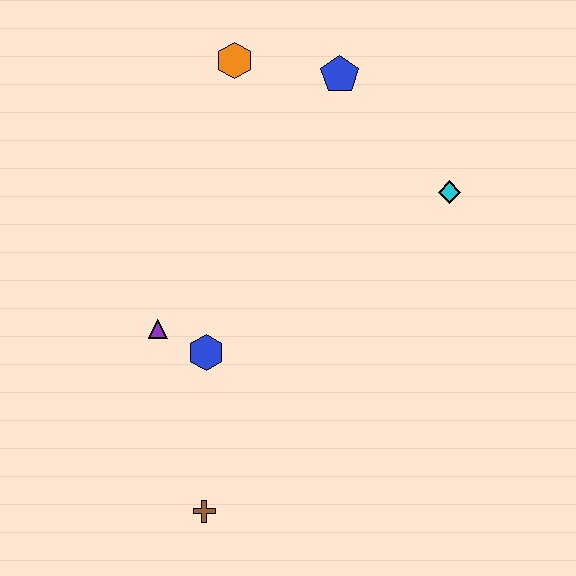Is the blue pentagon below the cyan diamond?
No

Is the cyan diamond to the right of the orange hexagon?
Yes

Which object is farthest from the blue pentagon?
The brown cross is farthest from the blue pentagon.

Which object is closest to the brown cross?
The blue hexagon is closest to the brown cross.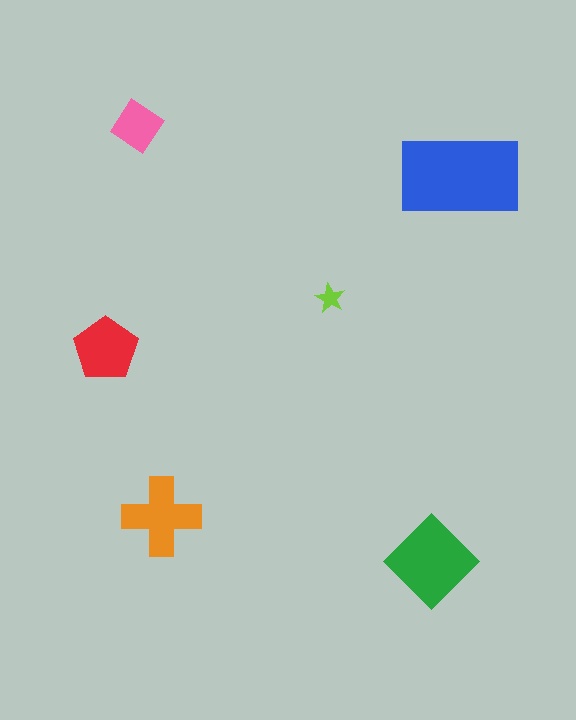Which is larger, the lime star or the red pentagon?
The red pentagon.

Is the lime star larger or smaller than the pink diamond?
Smaller.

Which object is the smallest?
The lime star.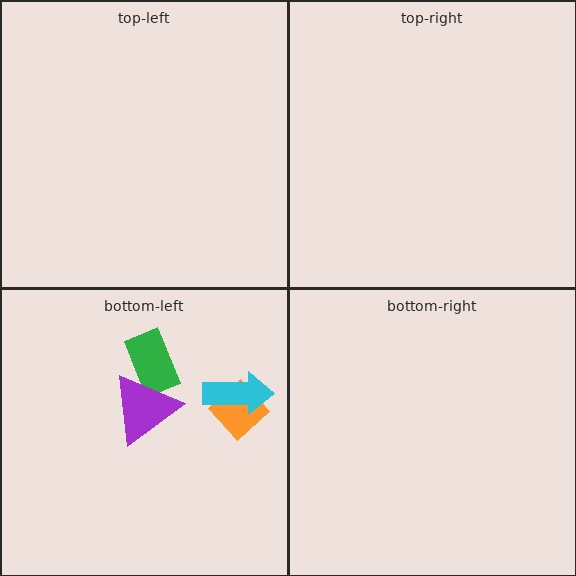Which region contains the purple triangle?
The bottom-left region.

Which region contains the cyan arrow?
The bottom-left region.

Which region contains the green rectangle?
The bottom-left region.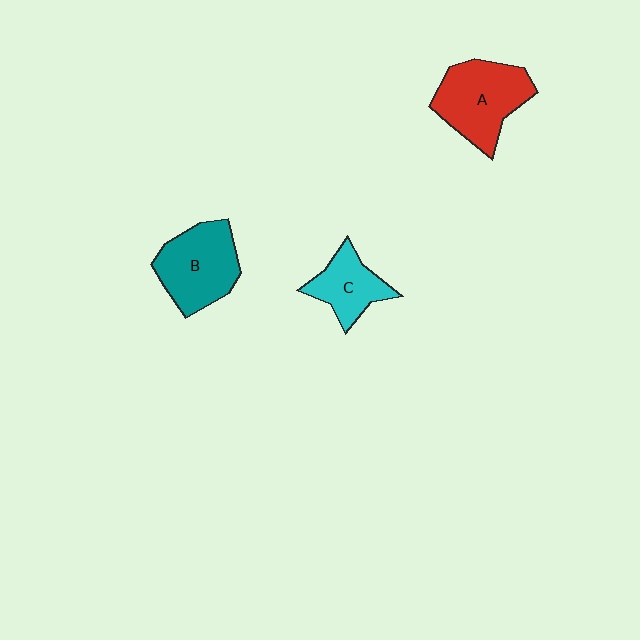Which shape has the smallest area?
Shape C (cyan).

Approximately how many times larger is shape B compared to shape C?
Approximately 1.5 times.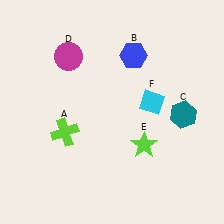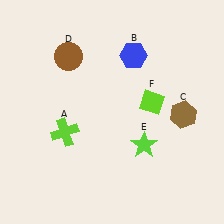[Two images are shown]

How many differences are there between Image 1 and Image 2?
There are 3 differences between the two images.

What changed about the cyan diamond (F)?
In Image 1, F is cyan. In Image 2, it changed to lime.